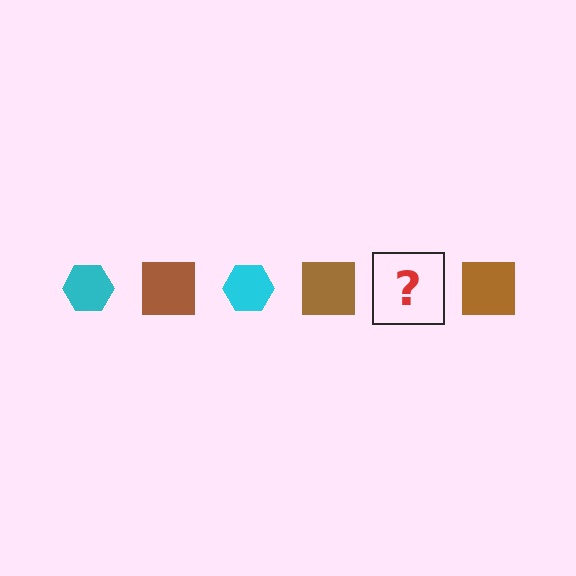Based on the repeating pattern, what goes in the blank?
The blank should be a cyan hexagon.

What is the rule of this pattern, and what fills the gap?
The rule is that the pattern alternates between cyan hexagon and brown square. The gap should be filled with a cyan hexagon.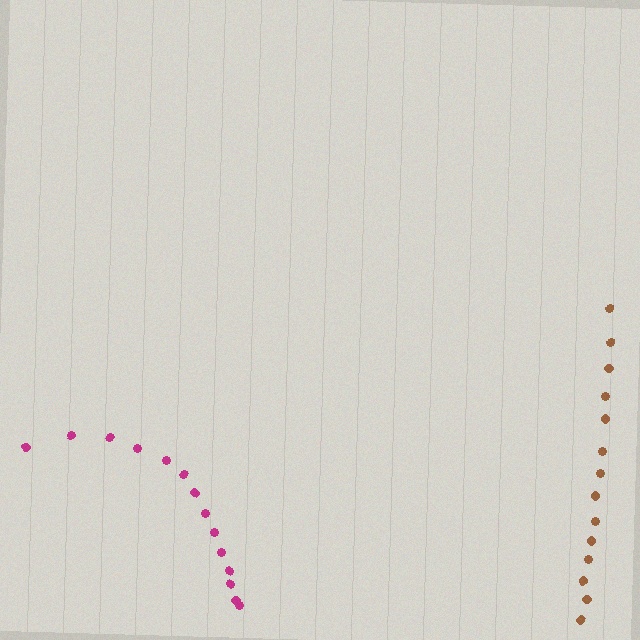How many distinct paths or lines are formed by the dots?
There are 2 distinct paths.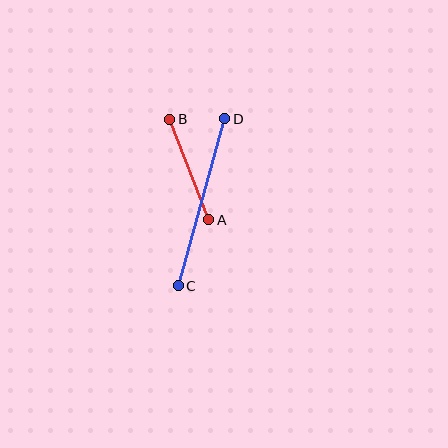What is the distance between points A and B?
The distance is approximately 108 pixels.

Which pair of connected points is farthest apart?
Points C and D are farthest apart.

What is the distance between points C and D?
The distance is approximately 173 pixels.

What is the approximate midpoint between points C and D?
The midpoint is at approximately (201, 202) pixels.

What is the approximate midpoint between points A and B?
The midpoint is at approximately (189, 169) pixels.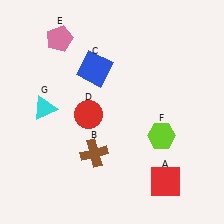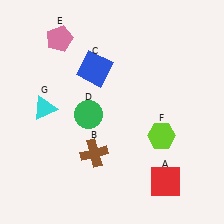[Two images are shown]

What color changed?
The circle (D) changed from red in Image 1 to green in Image 2.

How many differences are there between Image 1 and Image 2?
There is 1 difference between the two images.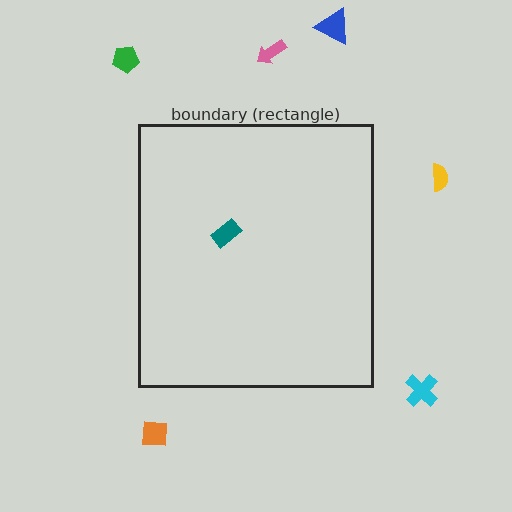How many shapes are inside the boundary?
1 inside, 6 outside.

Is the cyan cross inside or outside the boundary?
Outside.